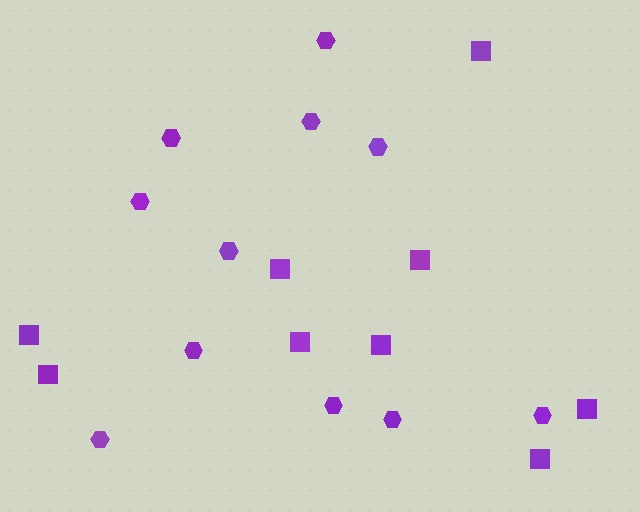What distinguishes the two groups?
There are 2 groups: one group of squares (9) and one group of hexagons (11).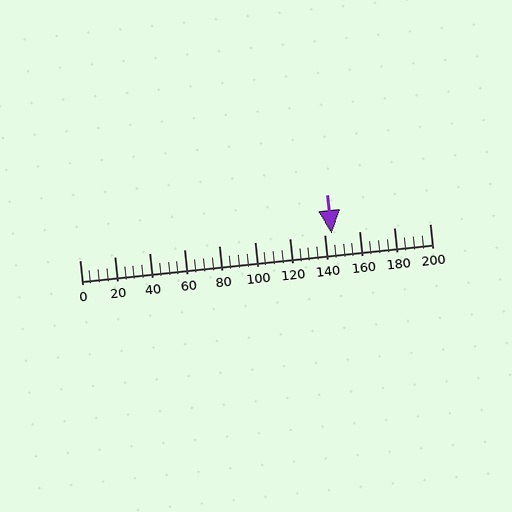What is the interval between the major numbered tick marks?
The major tick marks are spaced 20 units apart.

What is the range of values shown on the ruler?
The ruler shows values from 0 to 200.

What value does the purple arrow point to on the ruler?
The purple arrow points to approximately 144.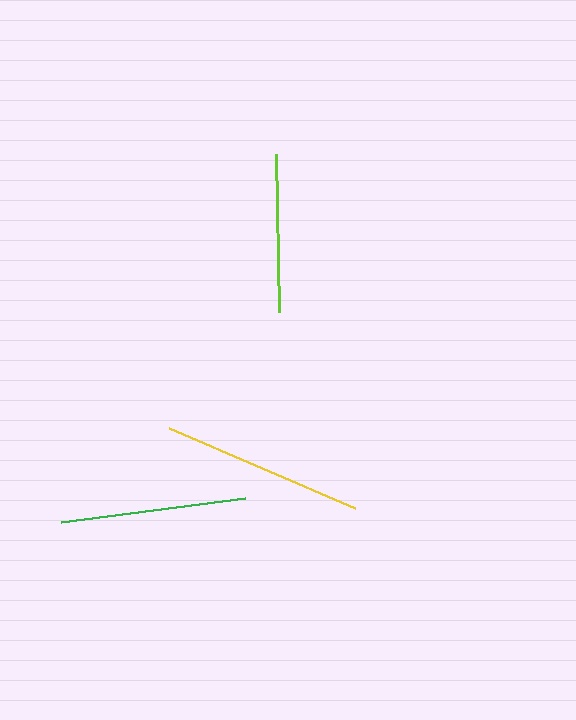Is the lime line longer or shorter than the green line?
The green line is longer than the lime line.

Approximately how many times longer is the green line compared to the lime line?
The green line is approximately 1.2 times the length of the lime line.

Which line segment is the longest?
The yellow line is the longest at approximately 202 pixels.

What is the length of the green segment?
The green segment is approximately 186 pixels long.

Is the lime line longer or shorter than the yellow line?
The yellow line is longer than the lime line.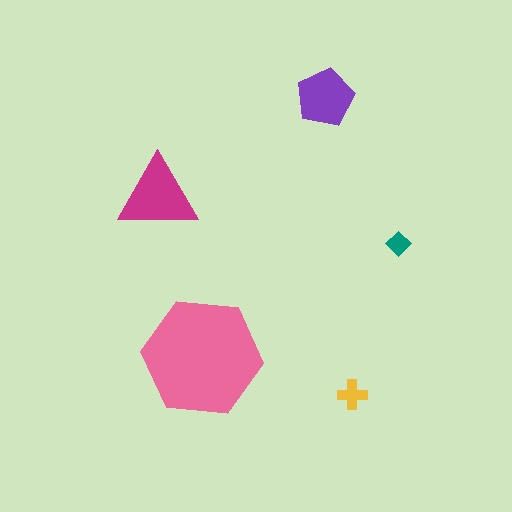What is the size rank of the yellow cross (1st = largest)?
4th.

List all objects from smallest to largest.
The teal diamond, the yellow cross, the purple pentagon, the magenta triangle, the pink hexagon.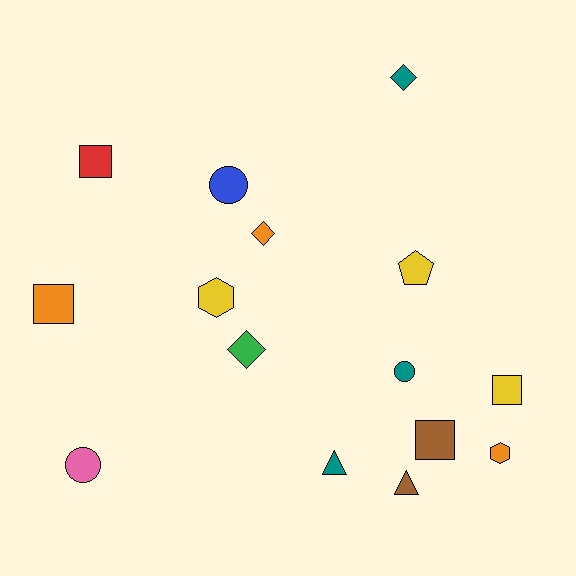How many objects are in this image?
There are 15 objects.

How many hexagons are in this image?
There are 2 hexagons.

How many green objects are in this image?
There is 1 green object.